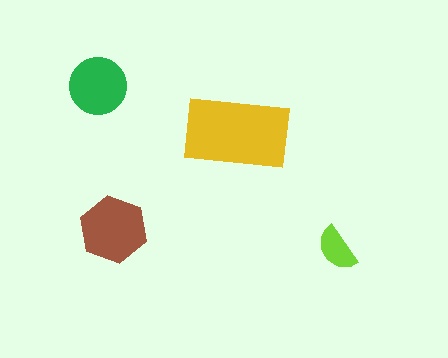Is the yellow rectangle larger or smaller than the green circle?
Larger.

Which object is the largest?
The yellow rectangle.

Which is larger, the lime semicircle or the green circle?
The green circle.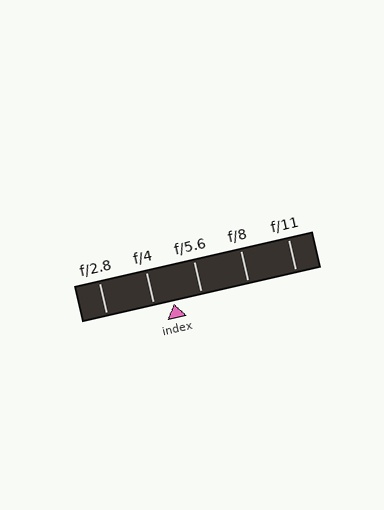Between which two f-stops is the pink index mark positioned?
The index mark is between f/4 and f/5.6.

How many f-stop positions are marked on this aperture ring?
There are 5 f-stop positions marked.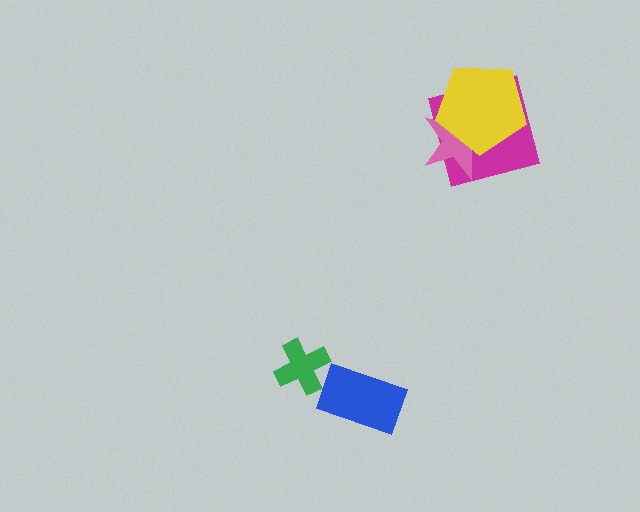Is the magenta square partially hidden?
Yes, it is partially covered by another shape.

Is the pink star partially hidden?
Yes, it is partially covered by another shape.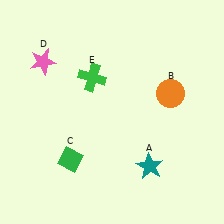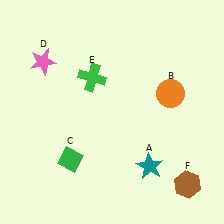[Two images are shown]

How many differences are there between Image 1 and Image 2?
There is 1 difference between the two images.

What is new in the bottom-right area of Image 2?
A brown hexagon (F) was added in the bottom-right area of Image 2.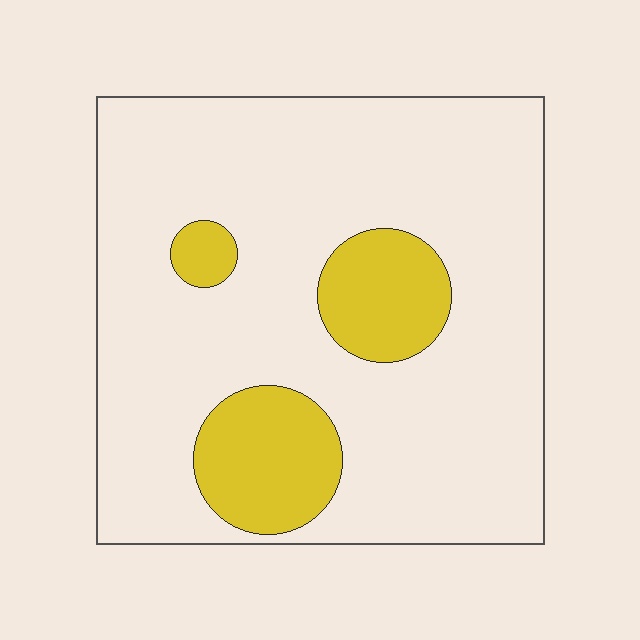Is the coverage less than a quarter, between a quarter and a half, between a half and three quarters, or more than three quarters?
Less than a quarter.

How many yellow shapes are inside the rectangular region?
3.